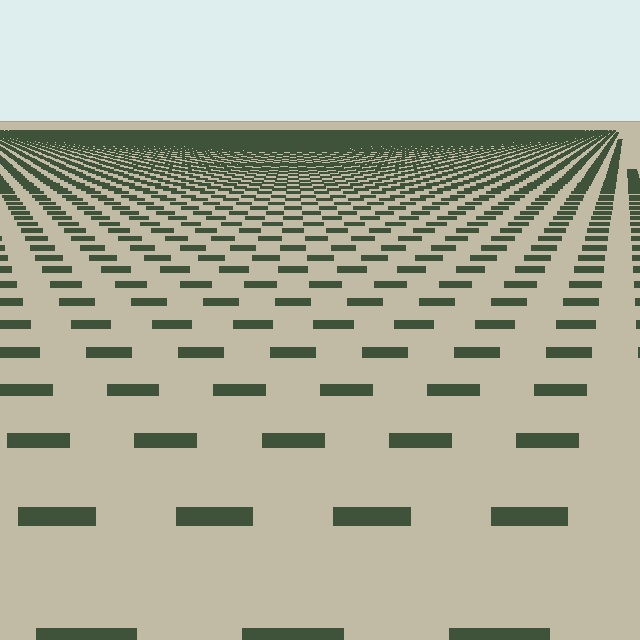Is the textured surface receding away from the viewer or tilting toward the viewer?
The surface is receding away from the viewer. Texture elements get smaller and denser toward the top.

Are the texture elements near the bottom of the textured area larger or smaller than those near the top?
Larger. Near the bottom, elements are closer to the viewer and appear at a bigger on-screen size.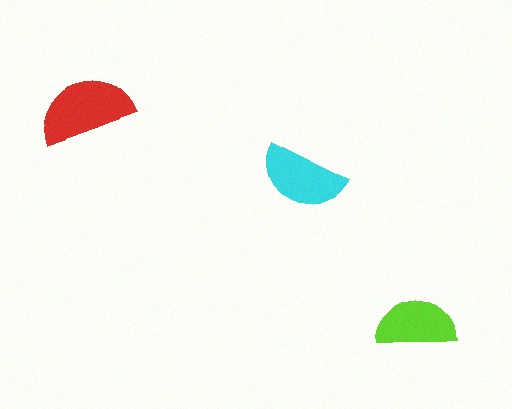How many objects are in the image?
There are 3 objects in the image.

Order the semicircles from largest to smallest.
the red one, the cyan one, the lime one.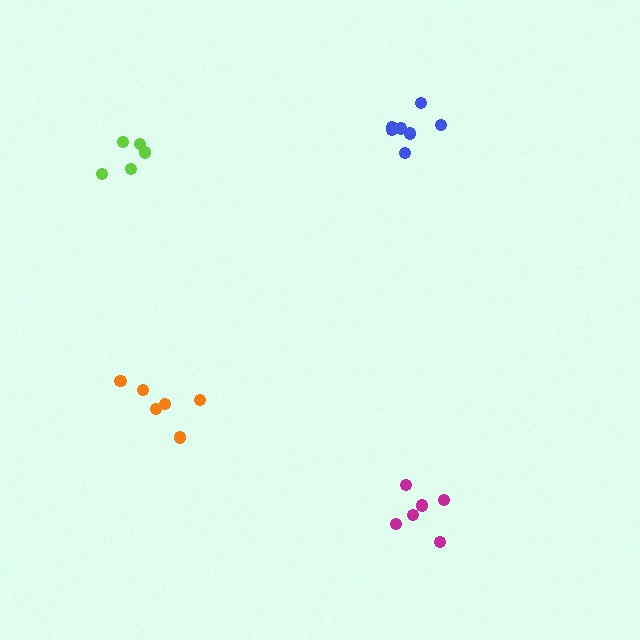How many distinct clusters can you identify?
There are 4 distinct clusters.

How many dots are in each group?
Group 1: 6 dots, Group 2: 7 dots, Group 3: 5 dots, Group 4: 6 dots (24 total).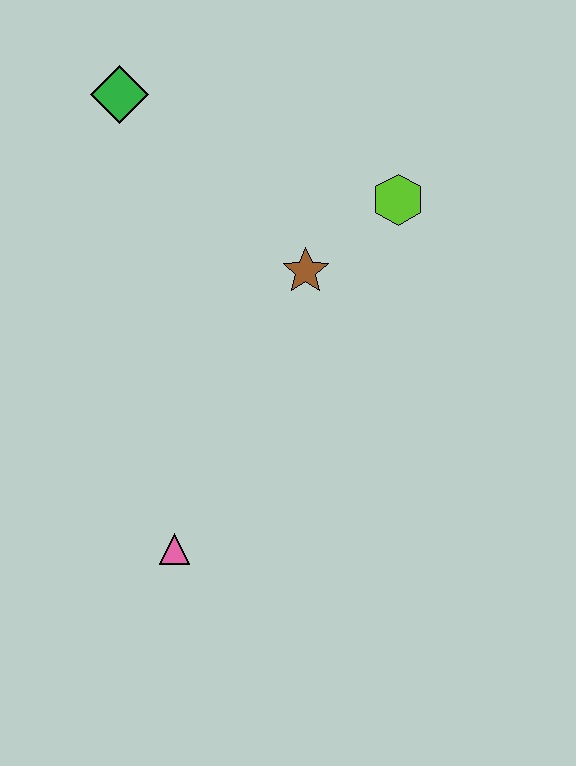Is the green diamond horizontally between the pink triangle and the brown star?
No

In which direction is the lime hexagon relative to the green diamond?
The lime hexagon is to the right of the green diamond.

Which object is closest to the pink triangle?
The brown star is closest to the pink triangle.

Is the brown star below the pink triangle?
No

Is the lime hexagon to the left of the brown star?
No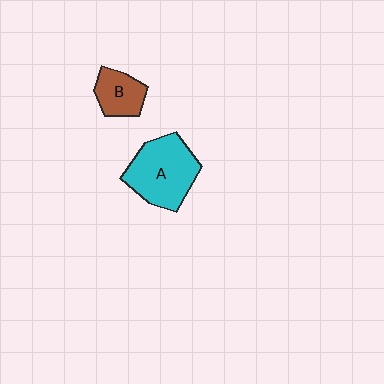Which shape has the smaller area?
Shape B (brown).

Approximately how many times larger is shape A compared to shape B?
Approximately 2.0 times.